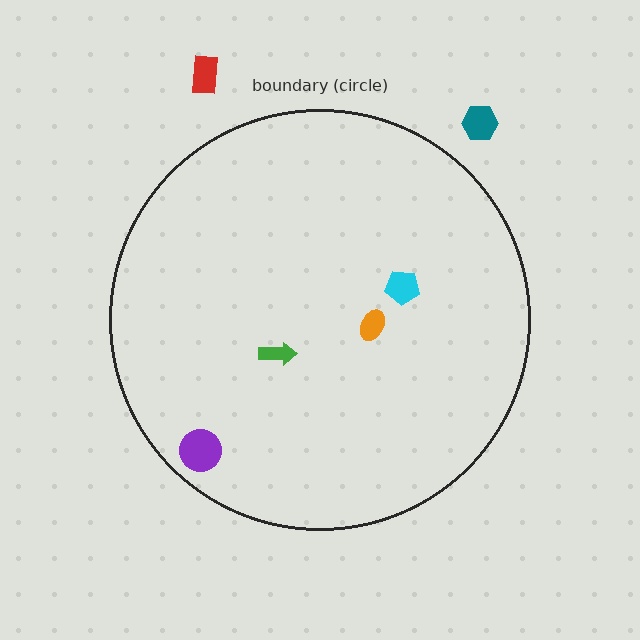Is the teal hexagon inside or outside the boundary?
Outside.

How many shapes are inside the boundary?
4 inside, 2 outside.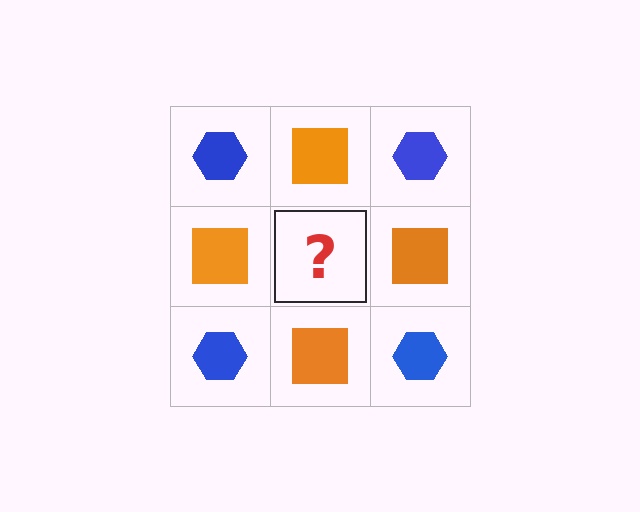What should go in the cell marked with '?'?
The missing cell should contain a blue hexagon.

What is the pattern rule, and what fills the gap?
The rule is that it alternates blue hexagon and orange square in a checkerboard pattern. The gap should be filled with a blue hexagon.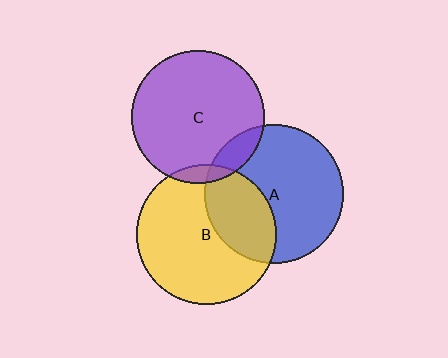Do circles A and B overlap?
Yes.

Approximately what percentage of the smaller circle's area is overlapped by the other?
Approximately 30%.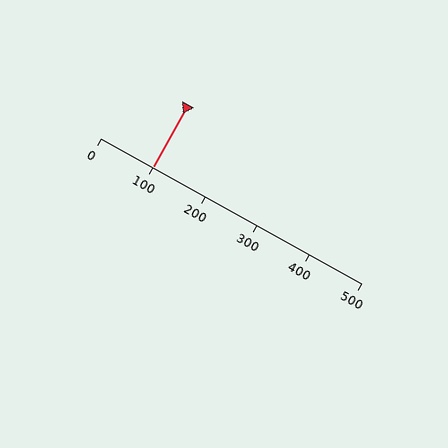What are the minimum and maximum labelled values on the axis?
The axis runs from 0 to 500.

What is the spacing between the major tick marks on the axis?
The major ticks are spaced 100 apart.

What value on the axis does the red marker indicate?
The marker indicates approximately 100.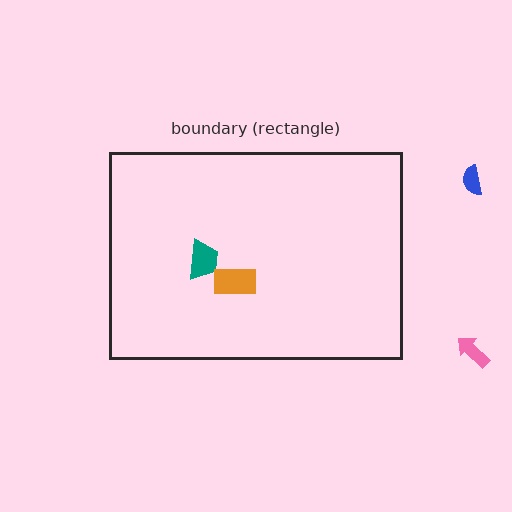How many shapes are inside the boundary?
2 inside, 2 outside.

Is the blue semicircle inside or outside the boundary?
Outside.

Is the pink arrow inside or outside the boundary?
Outside.